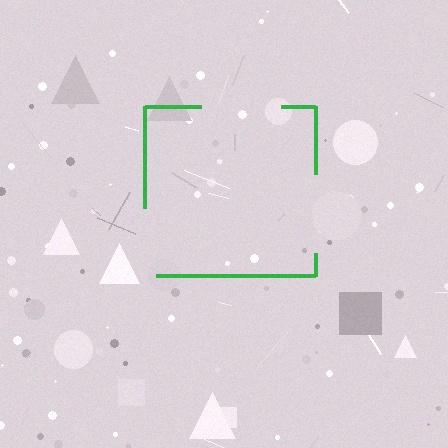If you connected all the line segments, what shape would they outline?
They would outline a square.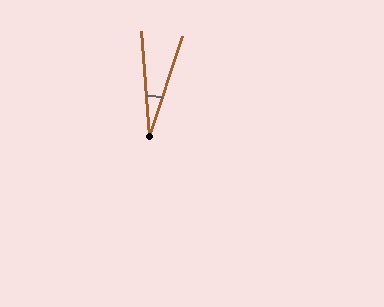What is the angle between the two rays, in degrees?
Approximately 23 degrees.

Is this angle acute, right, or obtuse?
It is acute.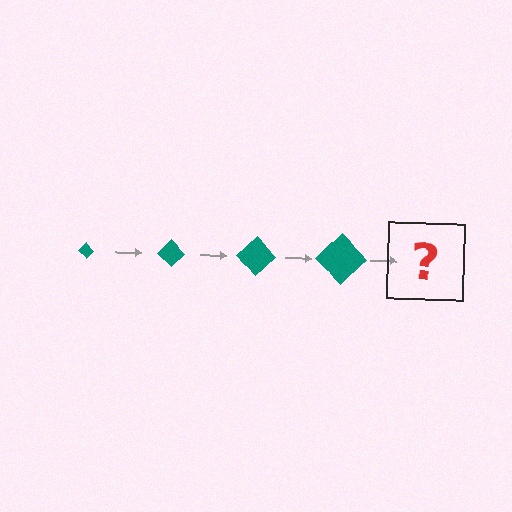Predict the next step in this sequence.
The next step is a teal diamond, larger than the previous one.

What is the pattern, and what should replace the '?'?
The pattern is that the diamond gets progressively larger each step. The '?' should be a teal diamond, larger than the previous one.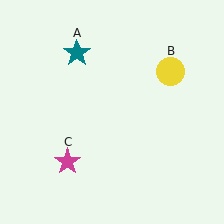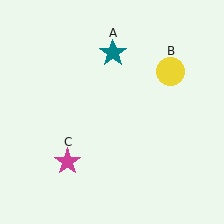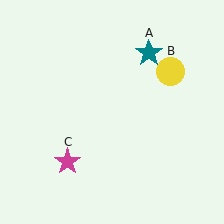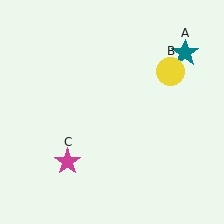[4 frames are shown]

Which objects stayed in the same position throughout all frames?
Yellow circle (object B) and magenta star (object C) remained stationary.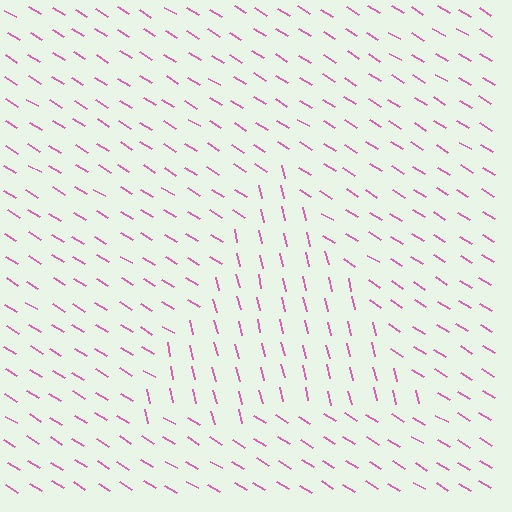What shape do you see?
I see a triangle.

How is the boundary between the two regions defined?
The boundary is defined purely by a change in line orientation (approximately 45 degrees difference). All lines are the same color and thickness.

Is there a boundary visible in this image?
Yes, there is a texture boundary formed by a change in line orientation.